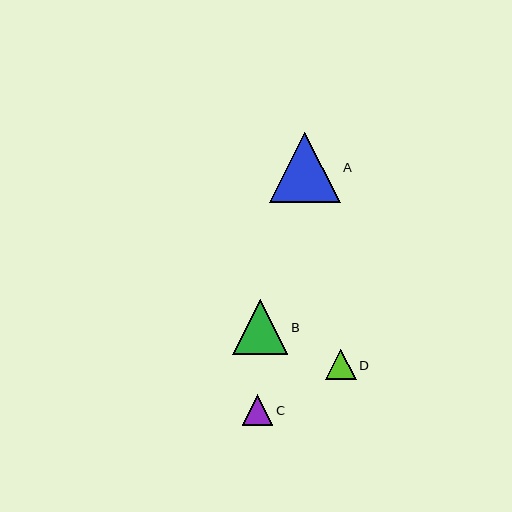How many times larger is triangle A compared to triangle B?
Triangle A is approximately 1.3 times the size of triangle B.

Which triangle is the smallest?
Triangle C is the smallest with a size of approximately 30 pixels.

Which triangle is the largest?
Triangle A is the largest with a size of approximately 70 pixels.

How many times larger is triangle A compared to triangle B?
Triangle A is approximately 1.3 times the size of triangle B.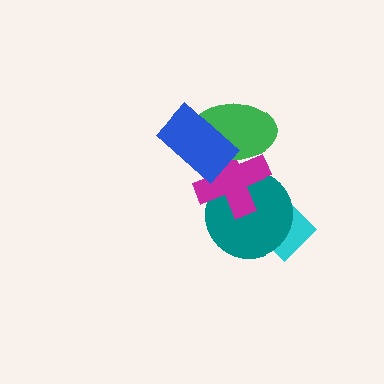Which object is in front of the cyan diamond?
The teal circle is in front of the cyan diamond.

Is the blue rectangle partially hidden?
No, no other shape covers it.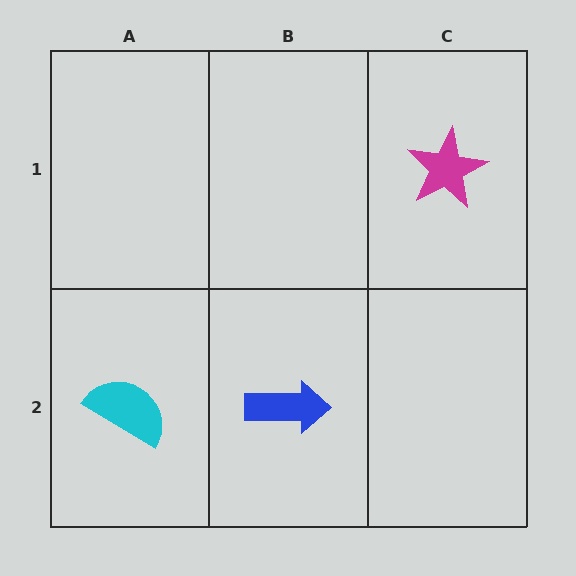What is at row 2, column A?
A cyan semicircle.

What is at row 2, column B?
A blue arrow.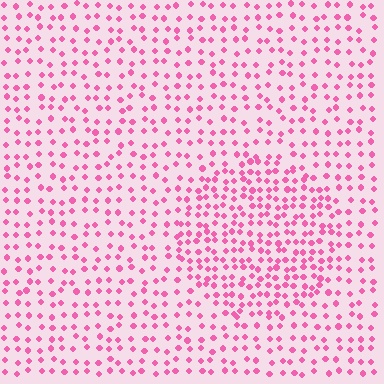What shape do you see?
I see a circle.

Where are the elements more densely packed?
The elements are more densely packed inside the circle boundary.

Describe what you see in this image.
The image contains small pink elements arranged at two different densities. A circle-shaped region is visible where the elements are more densely packed than the surrounding area.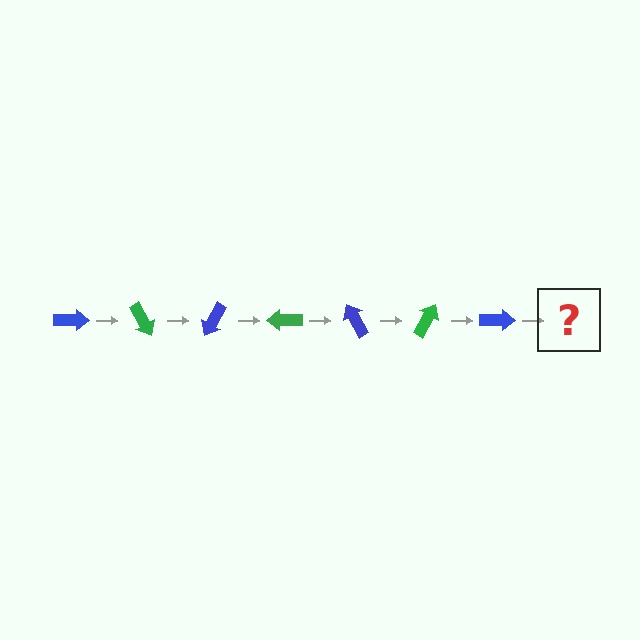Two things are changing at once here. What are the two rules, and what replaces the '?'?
The two rules are that it rotates 60 degrees each step and the color cycles through blue and green. The '?' should be a green arrow, rotated 420 degrees from the start.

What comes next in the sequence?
The next element should be a green arrow, rotated 420 degrees from the start.